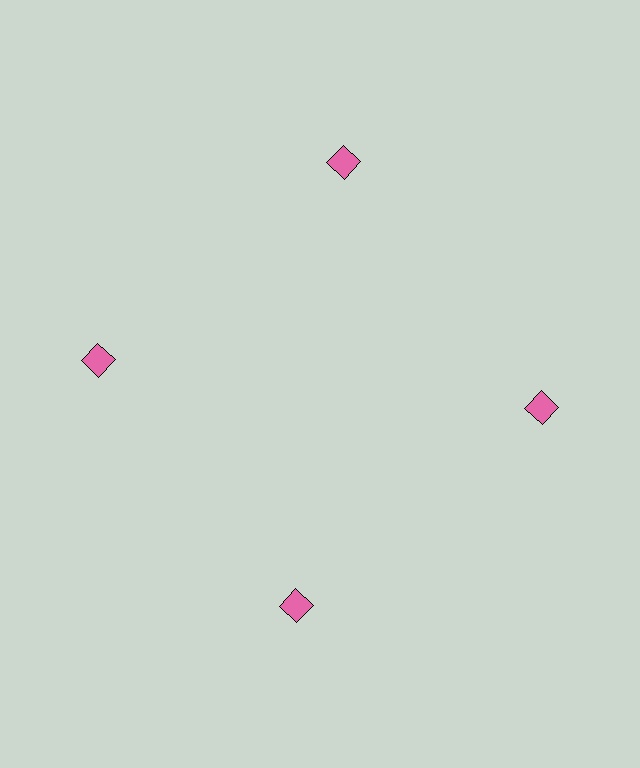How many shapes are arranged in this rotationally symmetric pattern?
There are 4 shapes, arranged in 4 groups of 1.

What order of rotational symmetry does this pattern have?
This pattern has 4-fold rotational symmetry.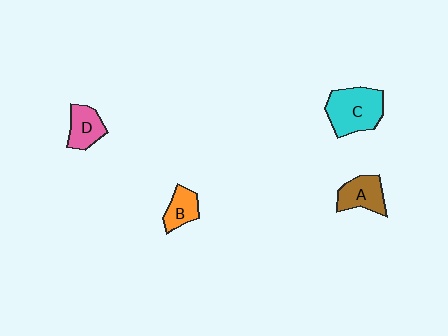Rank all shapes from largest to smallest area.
From largest to smallest: C (cyan), A (brown), D (pink), B (orange).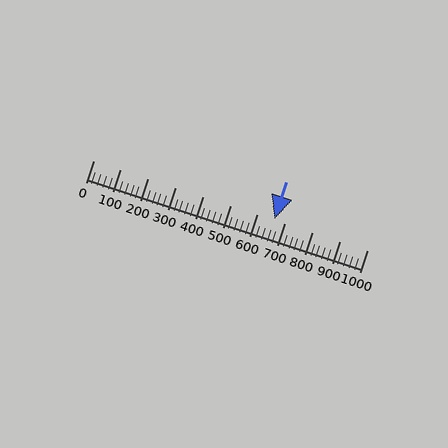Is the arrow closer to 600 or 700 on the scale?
The arrow is closer to 700.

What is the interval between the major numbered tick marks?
The major tick marks are spaced 100 units apart.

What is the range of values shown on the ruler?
The ruler shows values from 0 to 1000.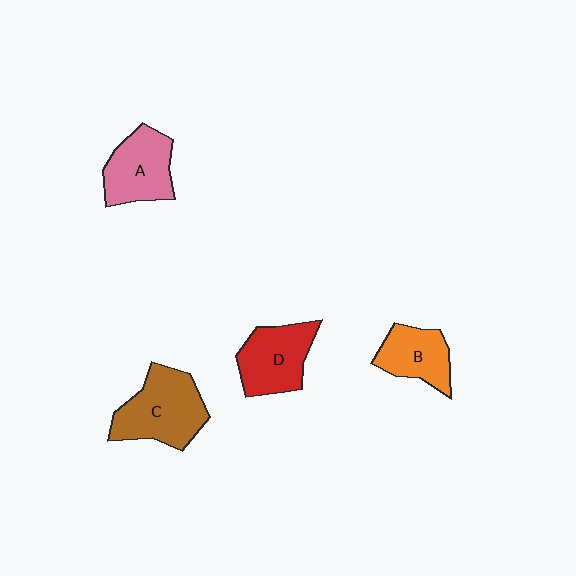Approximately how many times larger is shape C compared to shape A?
Approximately 1.2 times.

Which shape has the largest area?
Shape C (brown).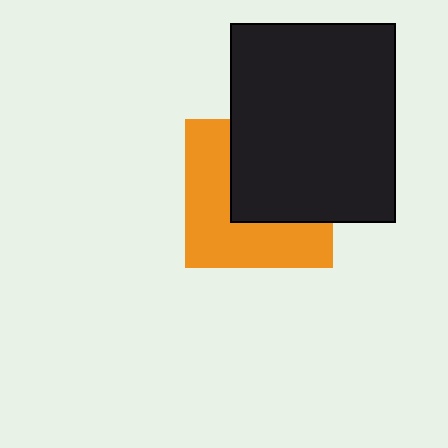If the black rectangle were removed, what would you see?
You would see the complete orange square.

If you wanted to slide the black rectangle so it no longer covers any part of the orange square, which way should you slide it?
Slide it toward the upper-right — that is the most direct way to separate the two shapes.